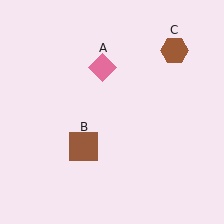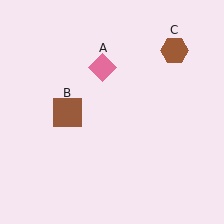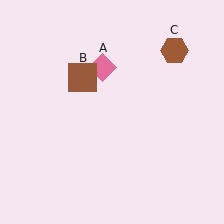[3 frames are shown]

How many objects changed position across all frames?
1 object changed position: brown square (object B).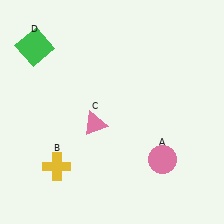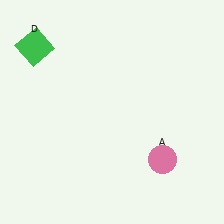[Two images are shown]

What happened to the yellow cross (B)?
The yellow cross (B) was removed in Image 2. It was in the bottom-left area of Image 1.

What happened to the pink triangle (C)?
The pink triangle (C) was removed in Image 2. It was in the bottom-left area of Image 1.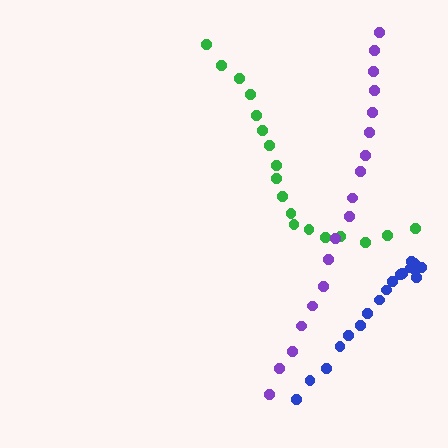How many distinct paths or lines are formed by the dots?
There are 3 distinct paths.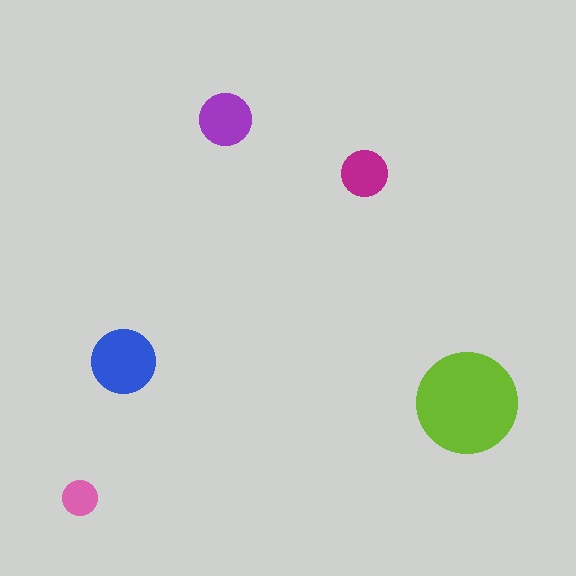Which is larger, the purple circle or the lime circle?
The lime one.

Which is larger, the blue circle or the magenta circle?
The blue one.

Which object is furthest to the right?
The lime circle is rightmost.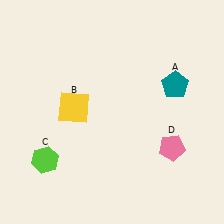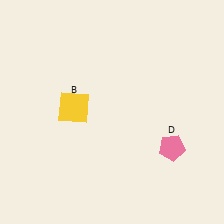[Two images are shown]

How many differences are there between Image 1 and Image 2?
There are 2 differences between the two images.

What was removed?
The teal pentagon (A), the lime hexagon (C) were removed in Image 2.